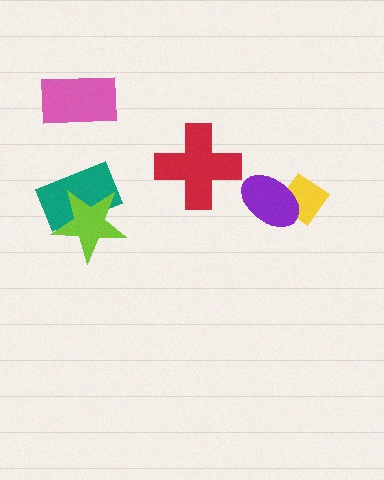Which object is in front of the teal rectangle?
The lime star is in front of the teal rectangle.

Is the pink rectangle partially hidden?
No, no other shape covers it.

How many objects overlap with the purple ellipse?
1 object overlaps with the purple ellipse.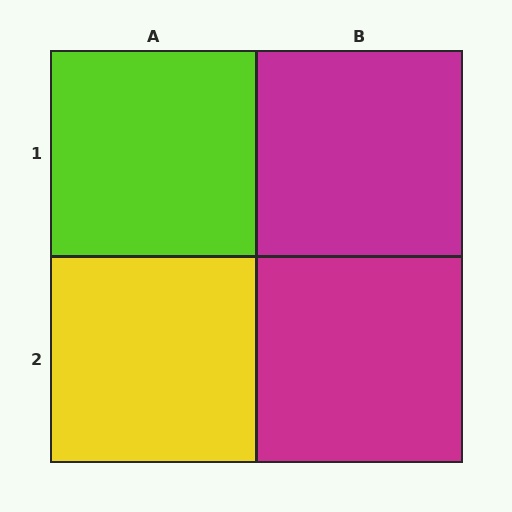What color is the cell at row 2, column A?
Yellow.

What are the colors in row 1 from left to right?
Lime, magenta.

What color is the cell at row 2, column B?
Magenta.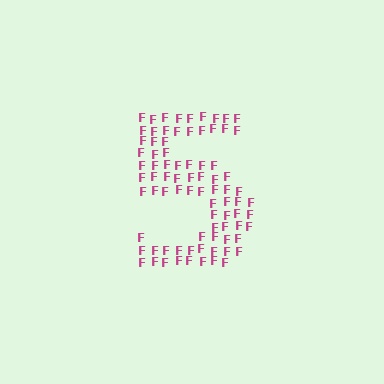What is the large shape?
The large shape is the digit 5.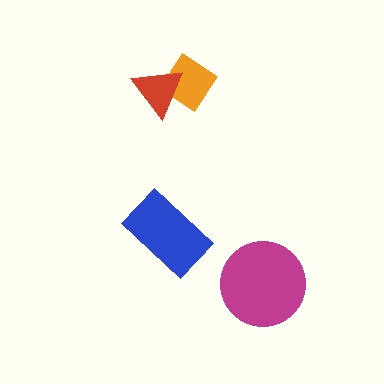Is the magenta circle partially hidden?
No, no other shape covers it.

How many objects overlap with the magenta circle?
0 objects overlap with the magenta circle.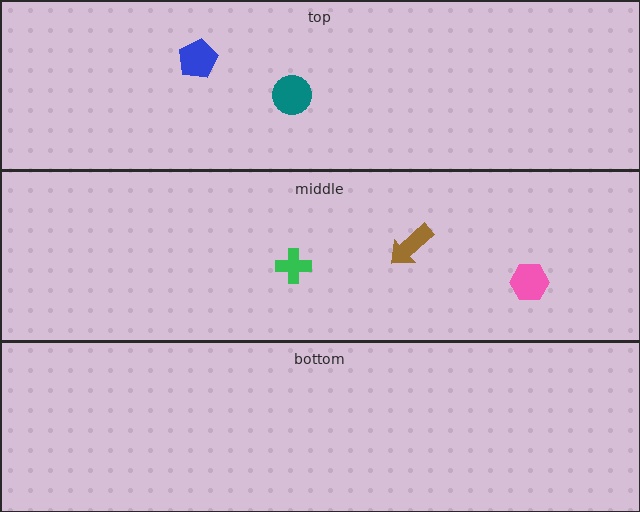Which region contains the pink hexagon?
The middle region.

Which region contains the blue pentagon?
The top region.